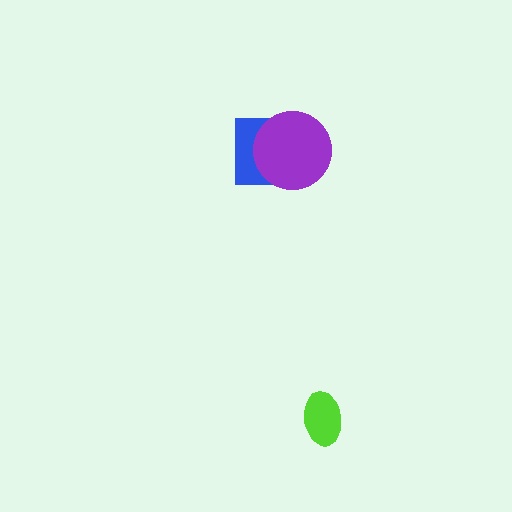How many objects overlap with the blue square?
1 object overlaps with the blue square.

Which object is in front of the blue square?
The purple circle is in front of the blue square.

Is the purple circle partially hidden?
No, no other shape covers it.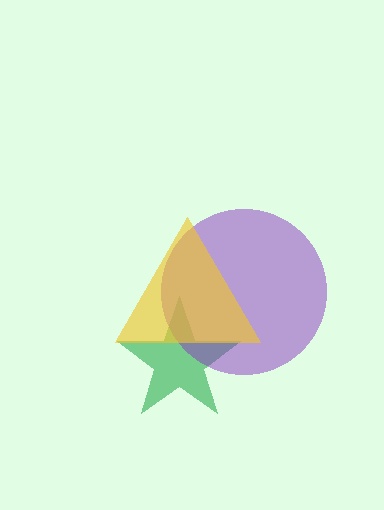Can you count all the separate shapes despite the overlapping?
Yes, there are 3 separate shapes.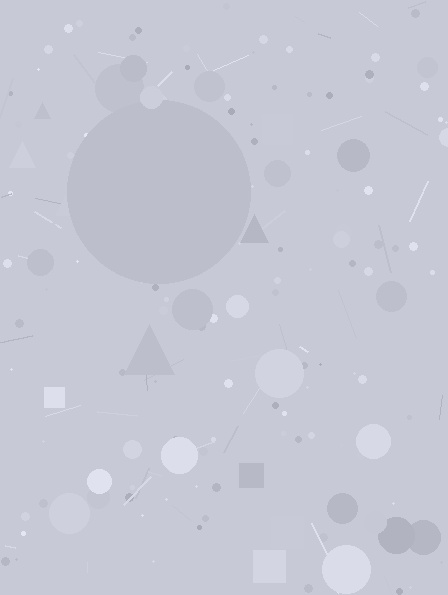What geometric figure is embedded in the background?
A circle is embedded in the background.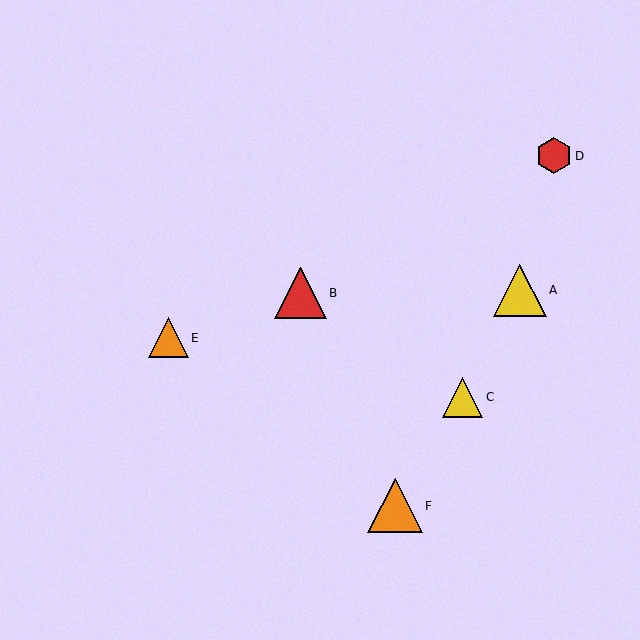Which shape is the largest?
The orange triangle (labeled F) is the largest.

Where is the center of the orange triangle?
The center of the orange triangle is at (168, 338).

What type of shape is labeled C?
Shape C is a yellow triangle.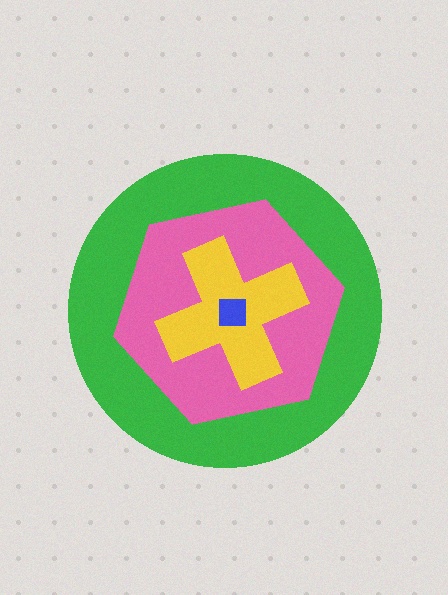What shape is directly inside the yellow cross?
The blue square.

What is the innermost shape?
The blue square.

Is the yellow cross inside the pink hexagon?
Yes.